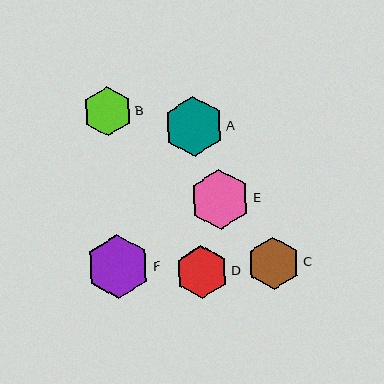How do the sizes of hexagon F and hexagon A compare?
Hexagon F and hexagon A are approximately the same size.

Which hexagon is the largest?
Hexagon F is the largest with a size of approximately 64 pixels.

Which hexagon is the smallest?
Hexagon B is the smallest with a size of approximately 50 pixels.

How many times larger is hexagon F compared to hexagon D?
Hexagon F is approximately 1.2 times the size of hexagon D.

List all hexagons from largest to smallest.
From largest to smallest: F, E, A, C, D, B.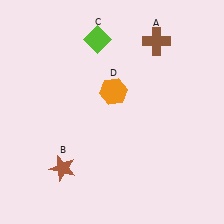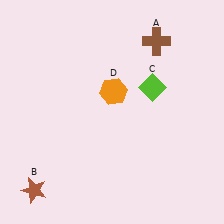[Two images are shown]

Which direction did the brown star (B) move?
The brown star (B) moved left.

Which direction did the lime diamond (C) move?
The lime diamond (C) moved right.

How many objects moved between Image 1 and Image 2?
2 objects moved between the two images.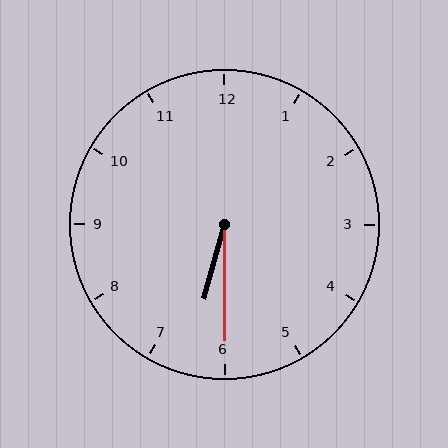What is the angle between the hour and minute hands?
Approximately 15 degrees.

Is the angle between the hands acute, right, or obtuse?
It is acute.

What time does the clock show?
6:30.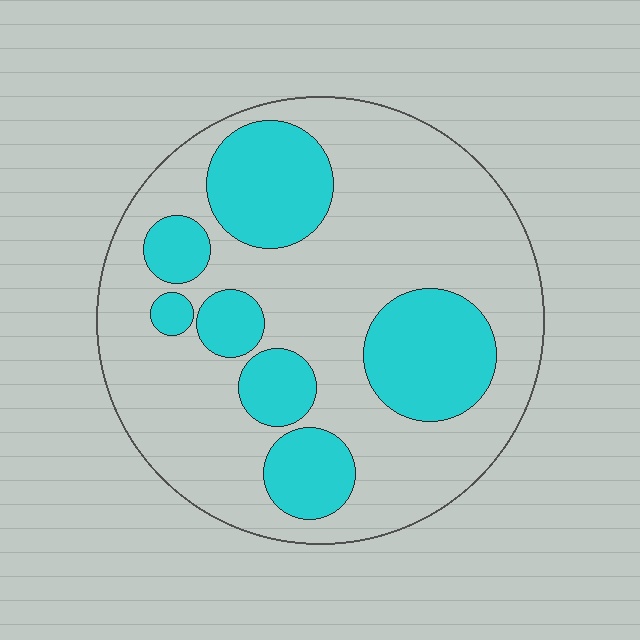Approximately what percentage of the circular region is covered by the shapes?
Approximately 30%.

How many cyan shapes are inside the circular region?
7.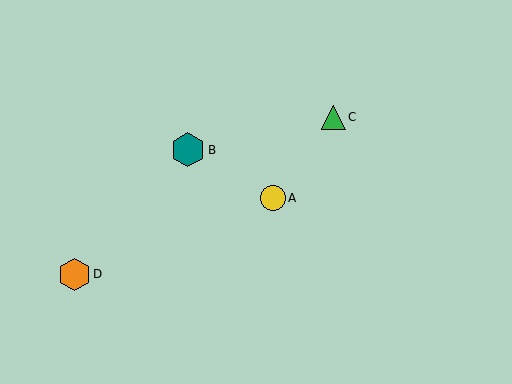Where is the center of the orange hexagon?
The center of the orange hexagon is at (74, 274).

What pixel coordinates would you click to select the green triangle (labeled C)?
Click at (333, 117) to select the green triangle C.